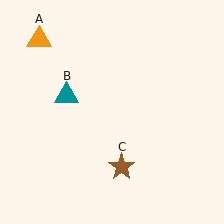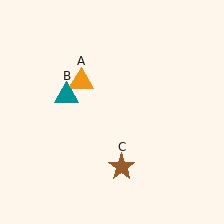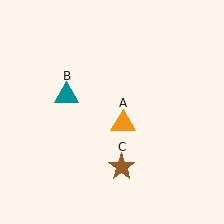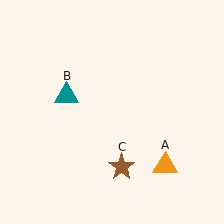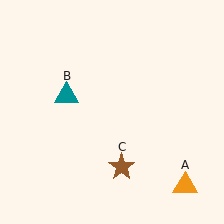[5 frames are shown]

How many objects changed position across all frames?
1 object changed position: orange triangle (object A).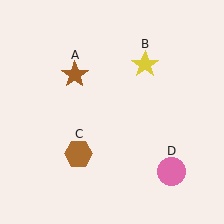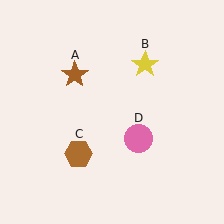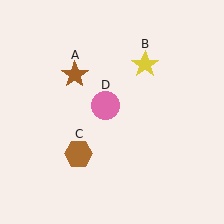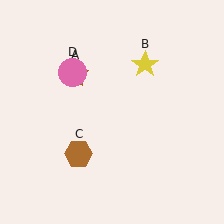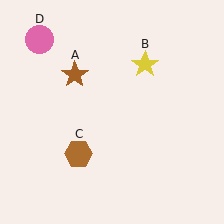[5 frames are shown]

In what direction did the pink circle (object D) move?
The pink circle (object D) moved up and to the left.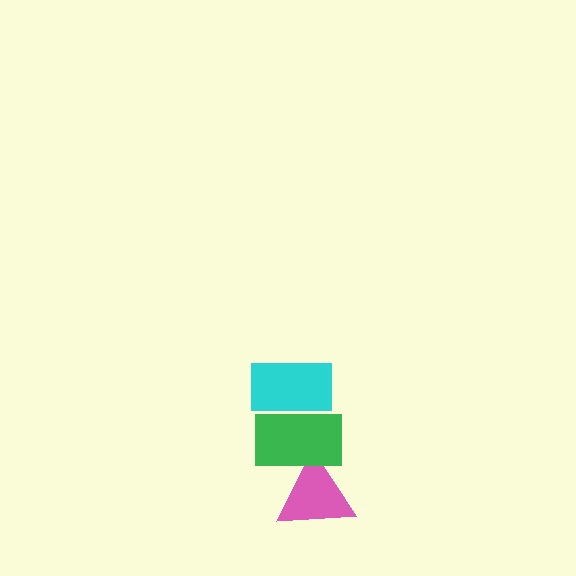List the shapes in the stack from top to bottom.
From top to bottom: the cyan rectangle, the green rectangle, the pink triangle.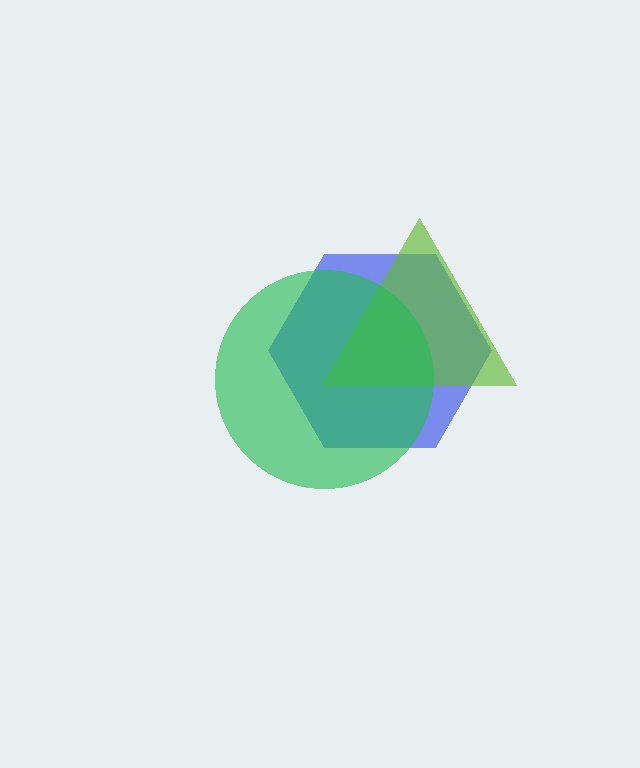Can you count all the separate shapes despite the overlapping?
Yes, there are 3 separate shapes.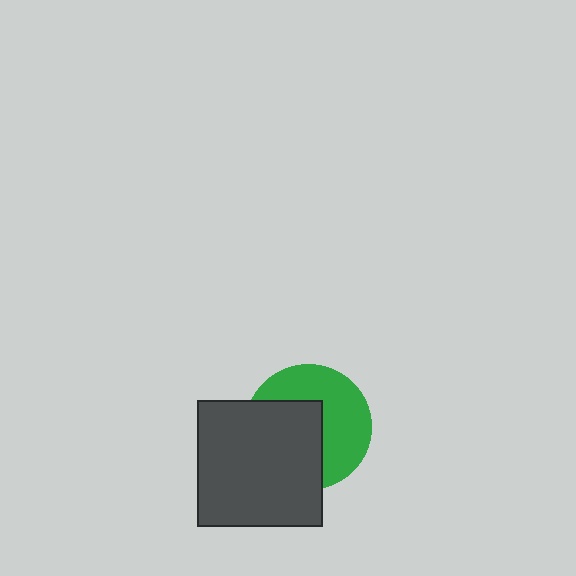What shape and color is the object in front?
The object in front is a dark gray square.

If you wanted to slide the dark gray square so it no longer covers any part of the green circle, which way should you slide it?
Slide it toward the lower-left — that is the most direct way to separate the two shapes.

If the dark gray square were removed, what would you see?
You would see the complete green circle.